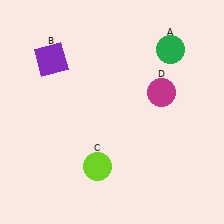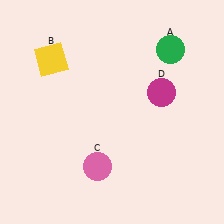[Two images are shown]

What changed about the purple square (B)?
In Image 1, B is purple. In Image 2, it changed to yellow.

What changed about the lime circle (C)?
In Image 1, C is lime. In Image 2, it changed to pink.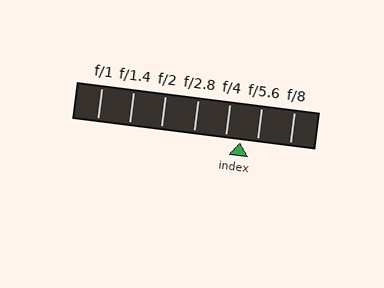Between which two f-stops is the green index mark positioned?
The index mark is between f/4 and f/5.6.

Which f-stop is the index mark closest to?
The index mark is closest to f/4.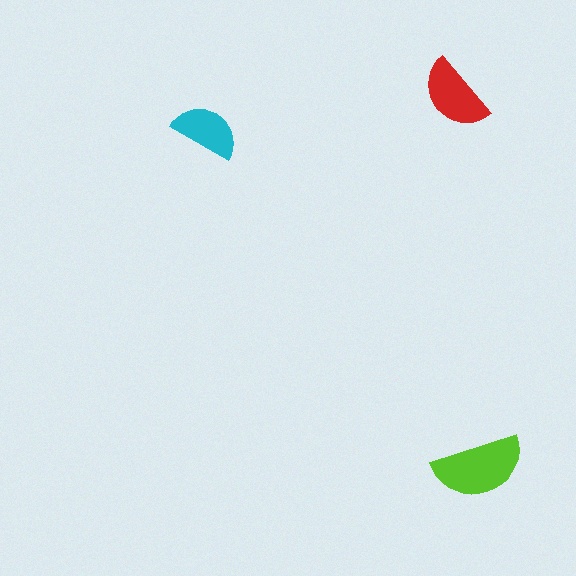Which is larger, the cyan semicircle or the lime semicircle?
The lime one.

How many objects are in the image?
There are 3 objects in the image.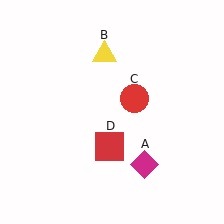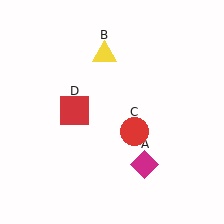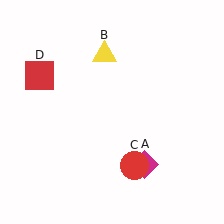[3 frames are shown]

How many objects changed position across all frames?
2 objects changed position: red circle (object C), red square (object D).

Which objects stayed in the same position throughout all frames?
Magenta diamond (object A) and yellow triangle (object B) remained stationary.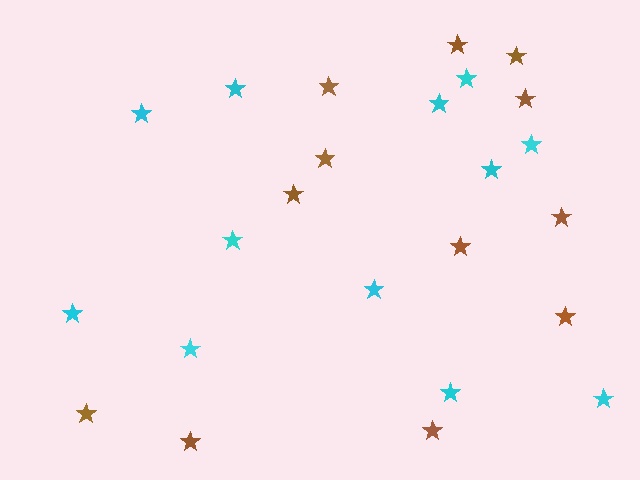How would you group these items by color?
There are 2 groups: one group of brown stars (12) and one group of cyan stars (12).